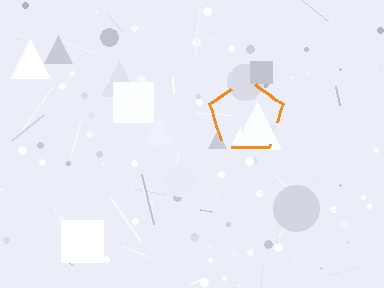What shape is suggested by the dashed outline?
The dashed outline suggests a pentagon.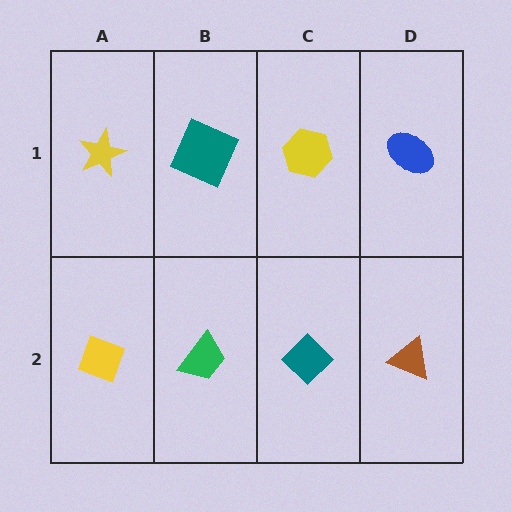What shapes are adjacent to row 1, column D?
A brown triangle (row 2, column D), a yellow hexagon (row 1, column C).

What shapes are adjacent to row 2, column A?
A yellow star (row 1, column A), a green trapezoid (row 2, column B).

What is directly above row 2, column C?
A yellow hexagon.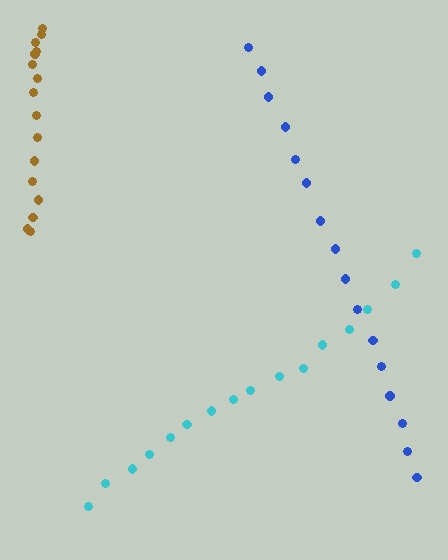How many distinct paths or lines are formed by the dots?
There are 3 distinct paths.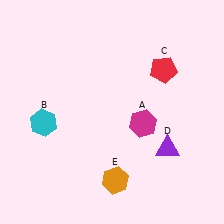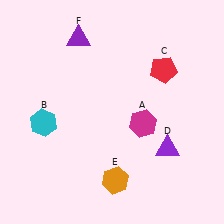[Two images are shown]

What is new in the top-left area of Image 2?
A purple triangle (F) was added in the top-left area of Image 2.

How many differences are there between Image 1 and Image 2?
There is 1 difference between the two images.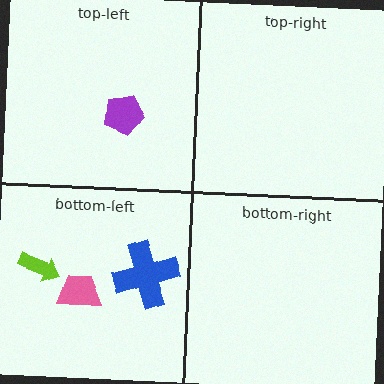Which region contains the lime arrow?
The bottom-left region.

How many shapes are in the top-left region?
1.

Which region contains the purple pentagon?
The top-left region.